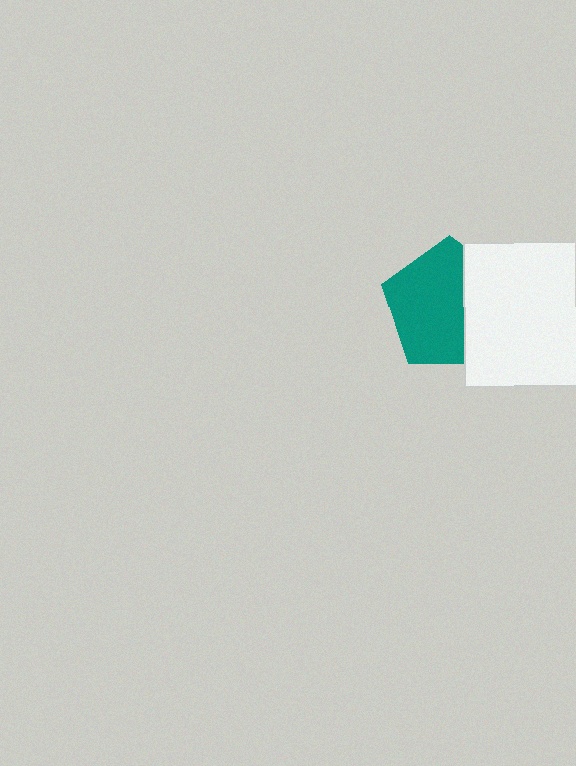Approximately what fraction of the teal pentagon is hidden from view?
Roughly 36% of the teal pentagon is hidden behind the white square.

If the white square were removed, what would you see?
You would see the complete teal pentagon.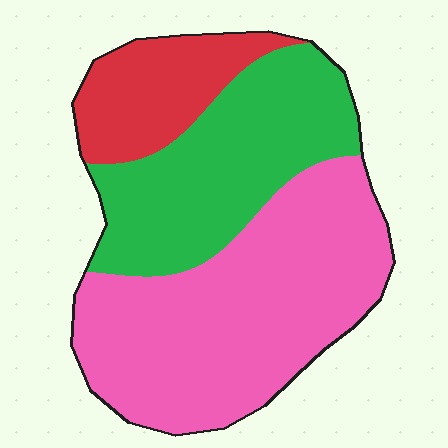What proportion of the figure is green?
Green takes up about one third (1/3) of the figure.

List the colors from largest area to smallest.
From largest to smallest: pink, green, red.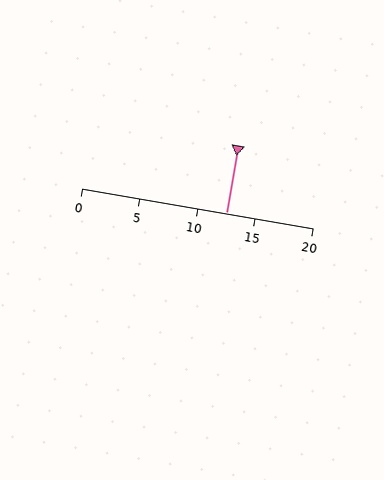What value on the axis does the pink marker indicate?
The marker indicates approximately 12.5.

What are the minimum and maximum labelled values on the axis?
The axis runs from 0 to 20.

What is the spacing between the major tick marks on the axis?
The major ticks are spaced 5 apart.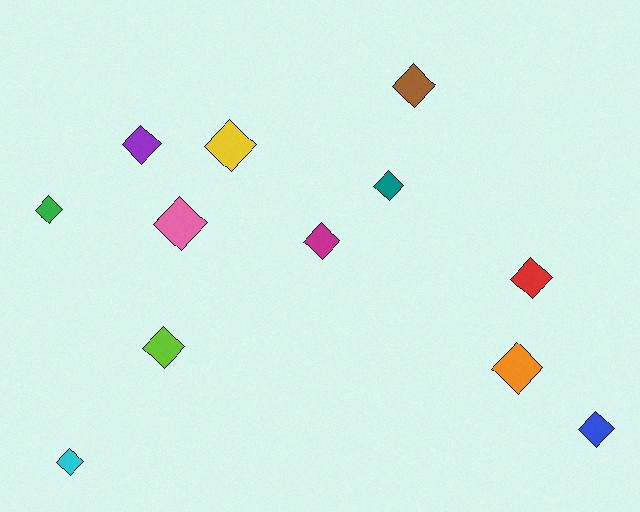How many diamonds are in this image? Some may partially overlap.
There are 12 diamonds.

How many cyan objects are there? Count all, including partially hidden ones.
There is 1 cyan object.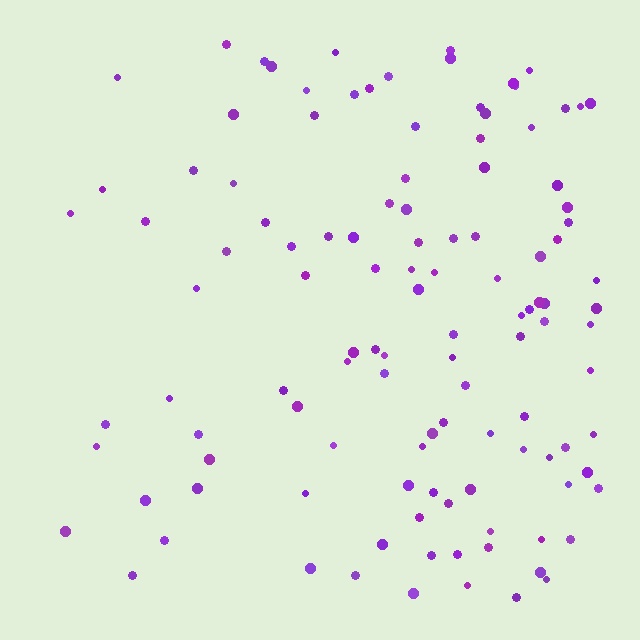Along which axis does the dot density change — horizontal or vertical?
Horizontal.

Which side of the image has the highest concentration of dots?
The right.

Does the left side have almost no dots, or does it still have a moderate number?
Still a moderate number, just noticeably fewer than the right.